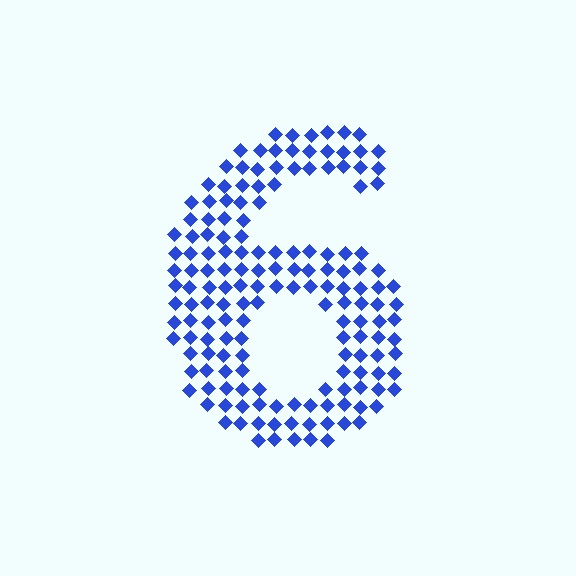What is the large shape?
The large shape is the digit 6.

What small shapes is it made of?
It is made of small diamonds.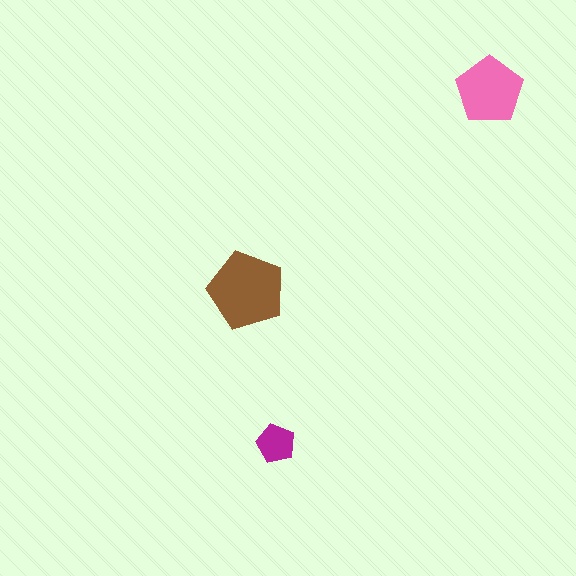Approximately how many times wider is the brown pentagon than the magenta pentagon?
About 2 times wider.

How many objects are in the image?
There are 3 objects in the image.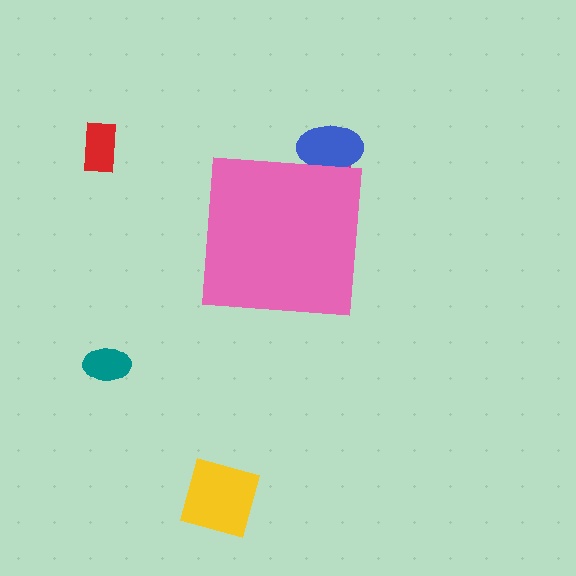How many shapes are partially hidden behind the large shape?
2 shapes are partially hidden.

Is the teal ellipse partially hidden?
No, the teal ellipse is fully visible.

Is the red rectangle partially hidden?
No, the red rectangle is fully visible.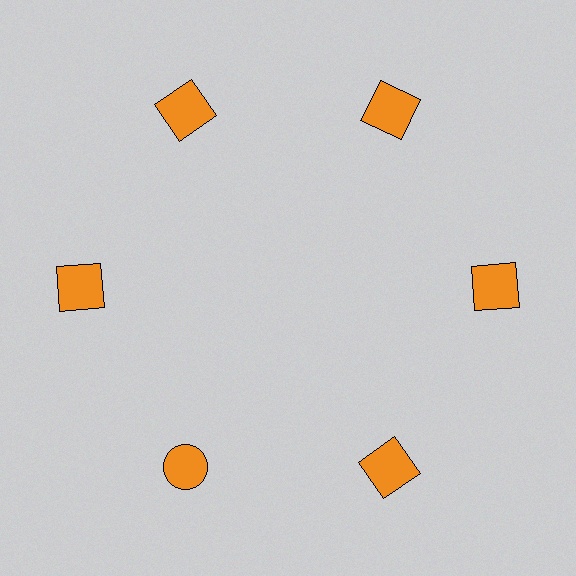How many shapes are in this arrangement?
There are 6 shapes arranged in a ring pattern.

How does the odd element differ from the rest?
It has a different shape: circle instead of square.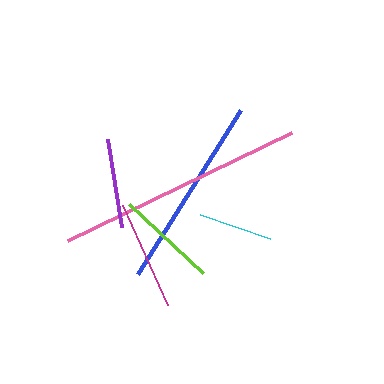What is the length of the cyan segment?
The cyan segment is approximately 74 pixels long.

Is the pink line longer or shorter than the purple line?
The pink line is longer than the purple line.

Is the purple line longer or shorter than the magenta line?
The magenta line is longer than the purple line.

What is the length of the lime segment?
The lime segment is approximately 101 pixels long.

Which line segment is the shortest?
The cyan line is the shortest at approximately 74 pixels.